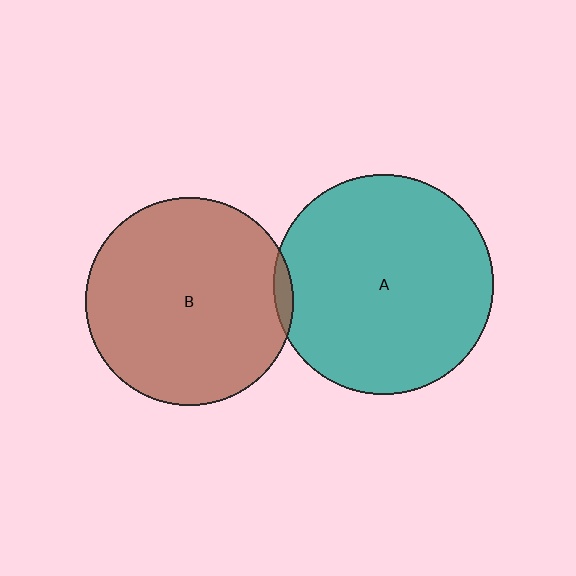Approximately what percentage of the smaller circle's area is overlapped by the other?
Approximately 5%.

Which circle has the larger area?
Circle A (teal).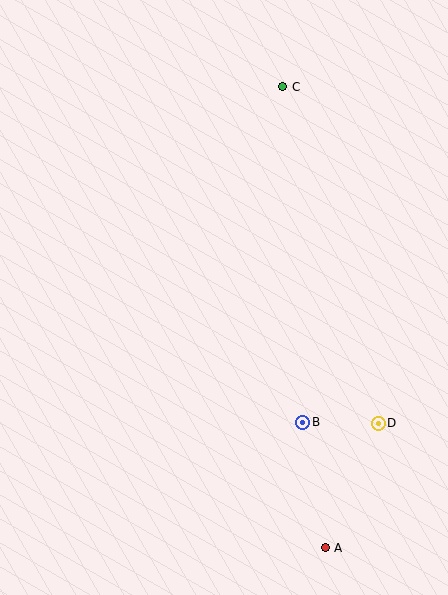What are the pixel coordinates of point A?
Point A is at (325, 548).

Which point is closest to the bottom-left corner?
Point A is closest to the bottom-left corner.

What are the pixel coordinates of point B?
Point B is at (303, 422).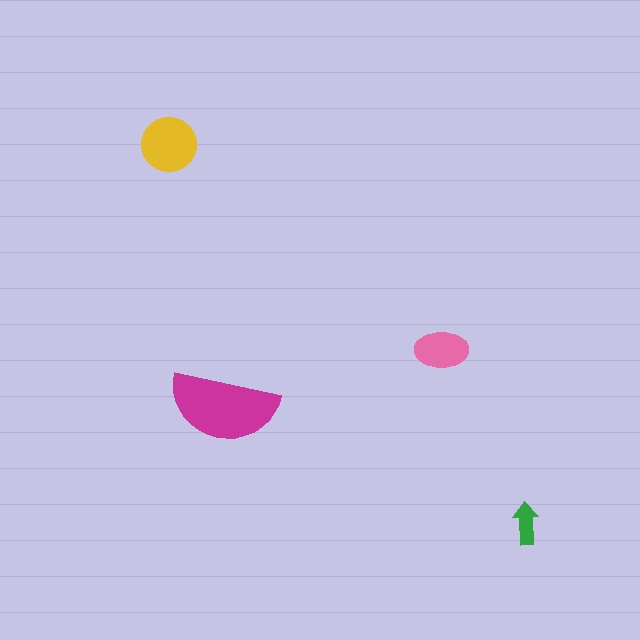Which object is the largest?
The magenta semicircle.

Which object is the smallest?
The green arrow.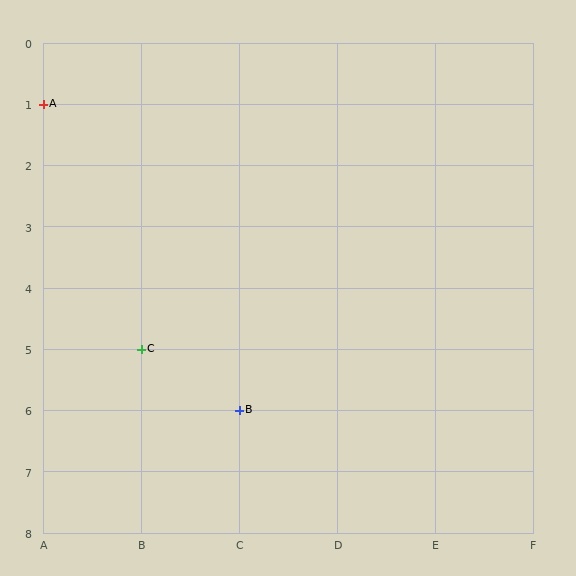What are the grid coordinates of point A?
Point A is at grid coordinates (A, 1).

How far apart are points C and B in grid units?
Points C and B are 1 column and 1 row apart (about 1.4 grid units diagonally).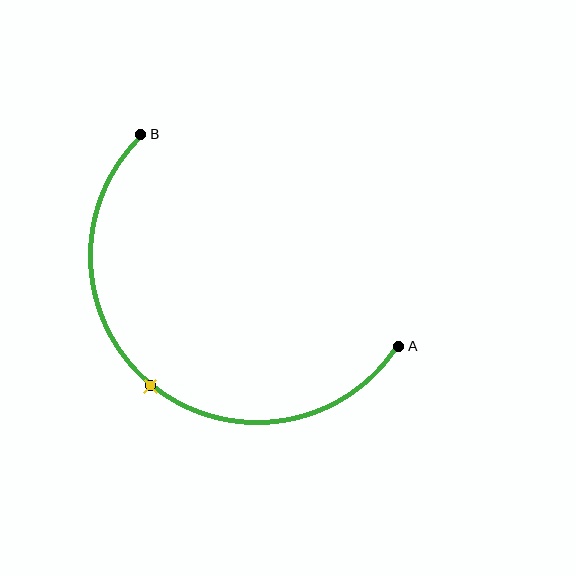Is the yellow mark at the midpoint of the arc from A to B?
Yes. The yellow mark lies on the arc at equal arc-length from both A and B — it is the arc midpoint.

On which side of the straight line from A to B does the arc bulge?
The arc bulges below and to the left of the straight line connecting A and B.